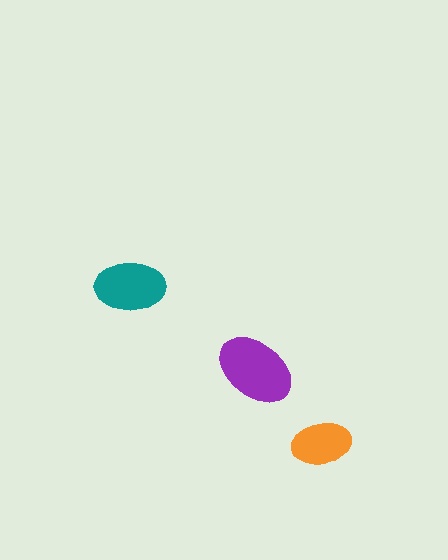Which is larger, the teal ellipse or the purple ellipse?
The purple one.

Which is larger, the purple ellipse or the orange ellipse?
The purple one.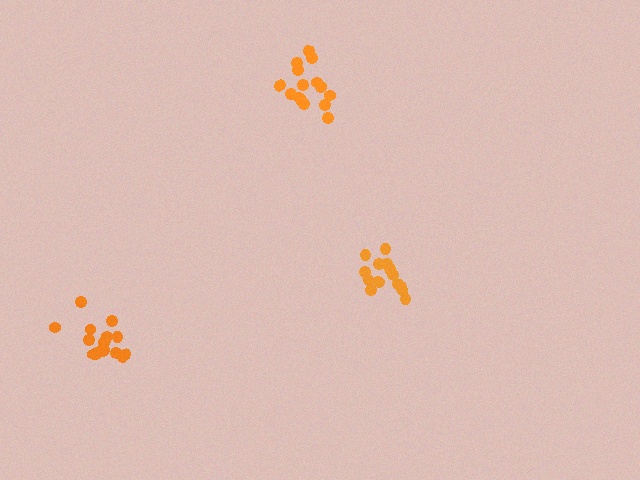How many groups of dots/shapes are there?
There are 3 groups.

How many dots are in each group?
Group 1: 14 dots, Group 2: 17 dots, Group 3: 16 dots (47 total).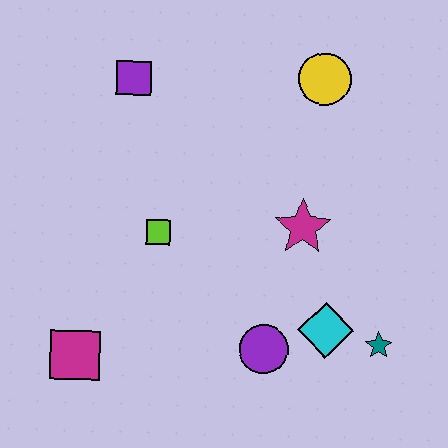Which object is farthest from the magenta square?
The yellow circle is farthest from the magenta square.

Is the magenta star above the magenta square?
Yes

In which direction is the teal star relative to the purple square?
The teal star is below the purple square.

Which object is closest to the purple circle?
The cyan diamond is closest to the purple circle.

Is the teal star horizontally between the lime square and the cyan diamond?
No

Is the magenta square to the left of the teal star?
Yes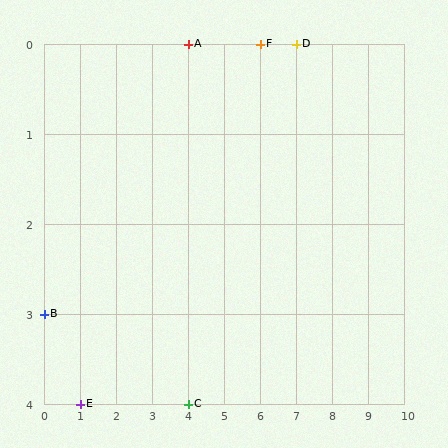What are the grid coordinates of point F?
Point F is at grid coordinates (6, 0).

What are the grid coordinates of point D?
Point D is at grid coordinates (7, 0).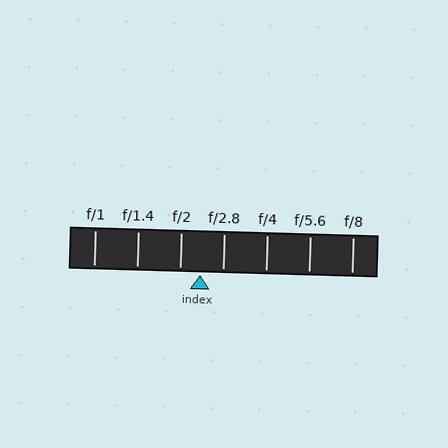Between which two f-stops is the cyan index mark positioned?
The index mark is between f/2 and f/2.8.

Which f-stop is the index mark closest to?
The index mark is closest to f/2.